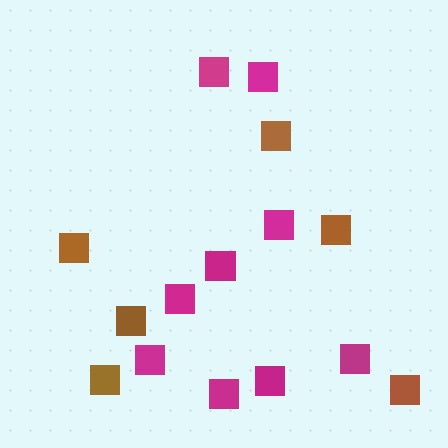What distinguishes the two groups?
There are 2 groups: one group of brown squares (6) and one group of magenta squares (9).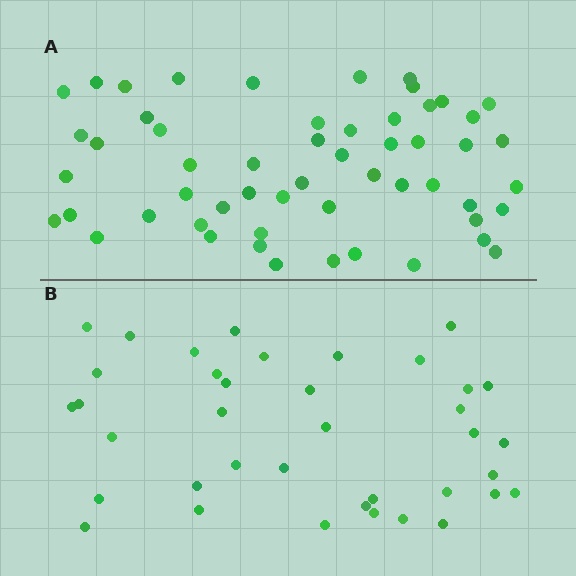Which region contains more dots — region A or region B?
Region A (the top region) has more dots.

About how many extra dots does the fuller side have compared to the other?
Region A has approximately 15 more dots than region B.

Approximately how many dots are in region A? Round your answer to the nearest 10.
About 60 dots. (The exact count is 55, which rounds to 60.)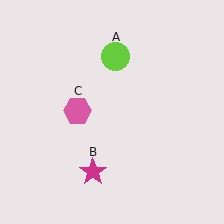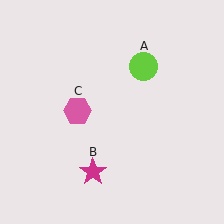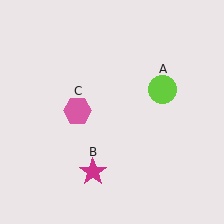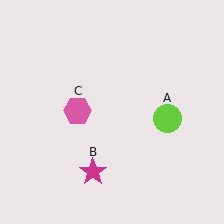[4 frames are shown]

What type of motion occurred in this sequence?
The lime circle (object A) rotated clockwise around the center of the scene.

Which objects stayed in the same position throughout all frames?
Magenta star (object B) and pink hexagon (object C) remained stationary.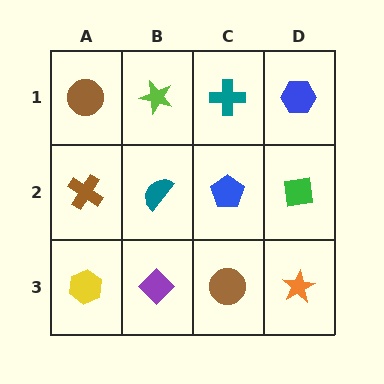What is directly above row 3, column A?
A brown cross.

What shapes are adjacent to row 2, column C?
A teal cross (row 1, column C), a brown circle (row 3, column C), a teal semicircle (row 2, column B), a green square (row 2, column D).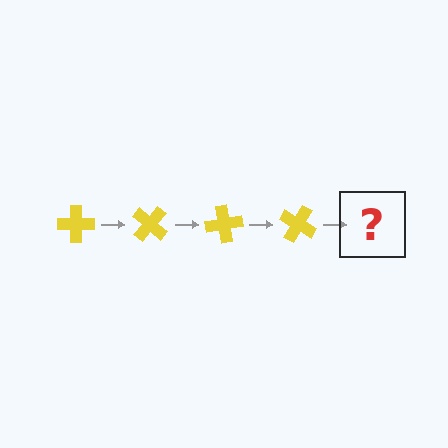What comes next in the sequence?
The next element should be a yellow cross rotated 160 degrees.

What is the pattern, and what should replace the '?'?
The pattern is that the cross rotates 40 degrees each step. The '?' should be a yellow cross rotated 160 degrees.